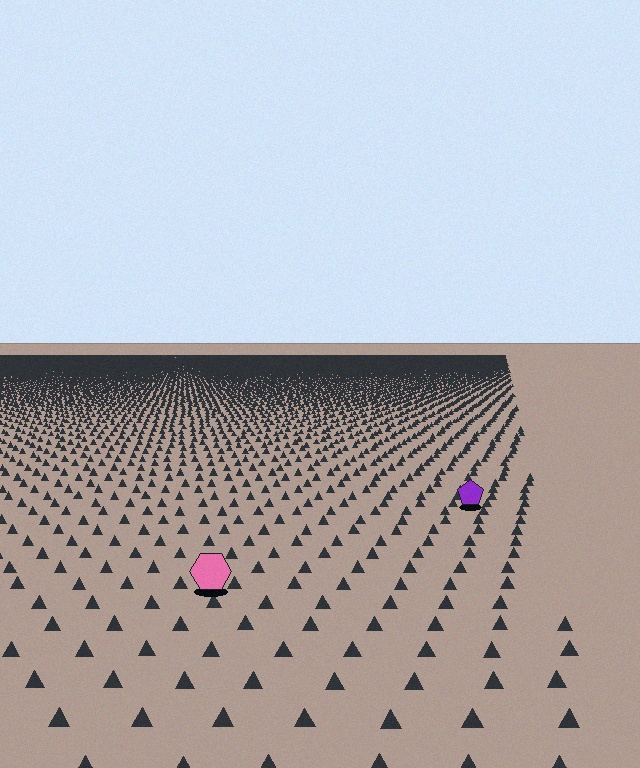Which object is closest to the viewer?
The pink hexagon is closest. The texture marks near it are larger and more spread out.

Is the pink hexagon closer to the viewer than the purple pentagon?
Yes. The pink hexagon is closer — you can tell from the texture gradient: the ground texture is coarser near it.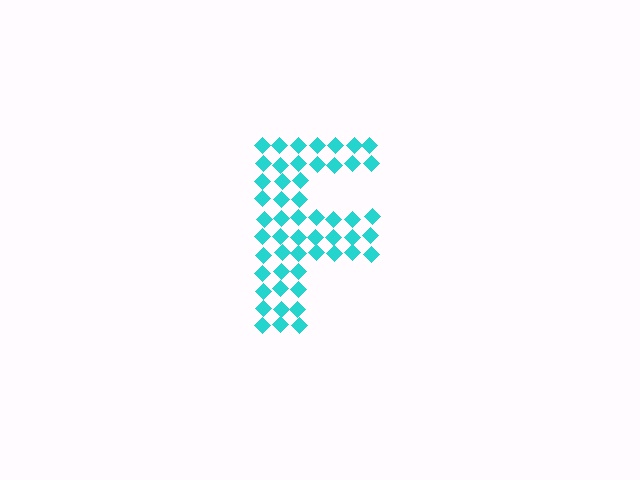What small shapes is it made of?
It is made of small diamonds.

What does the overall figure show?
The overall figure shows the letter F.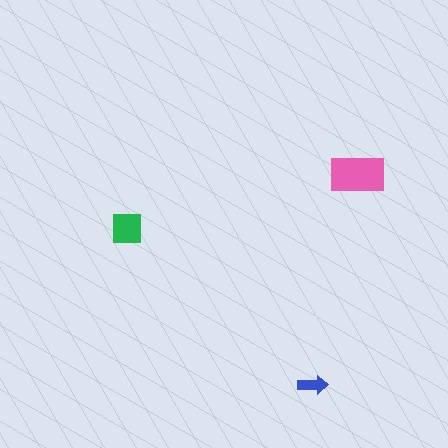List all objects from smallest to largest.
The blue arrow, the green square, the pink rectangle.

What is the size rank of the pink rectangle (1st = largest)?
1st.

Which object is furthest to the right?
The pink rectangle is rightmost.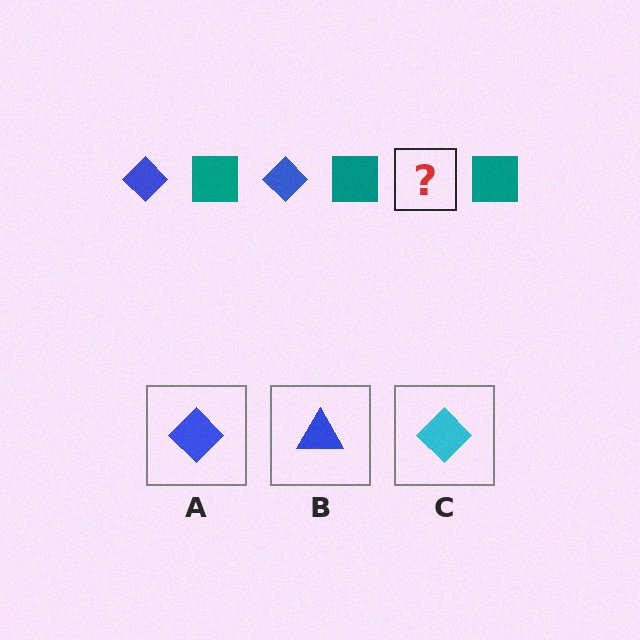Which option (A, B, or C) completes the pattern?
A.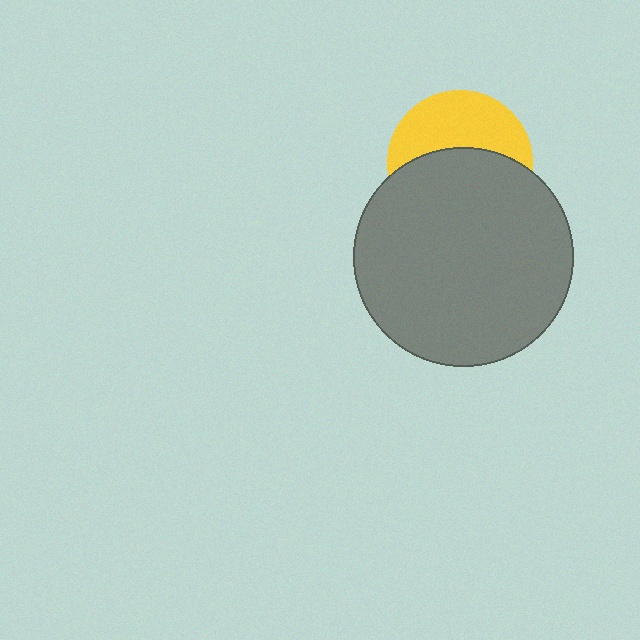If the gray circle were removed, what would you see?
You would see the complete yellow circle.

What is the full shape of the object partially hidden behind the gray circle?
The partially hidden object is a yellow circle.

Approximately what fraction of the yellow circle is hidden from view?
Roughly 56% of the yellow circle is hidden behind the gray circle.